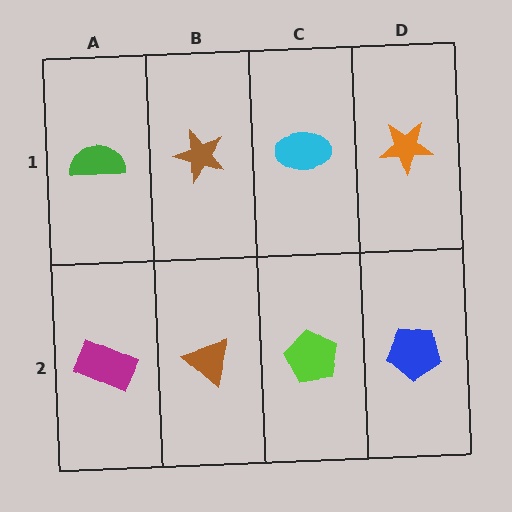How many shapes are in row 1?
4 shapes.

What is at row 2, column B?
A brown triangle.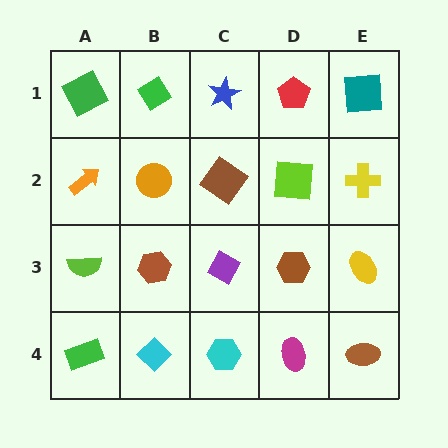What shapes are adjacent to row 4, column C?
A purple diamond (row 3, column C), a cyan diamond (row 4, column B), a magenta ellipse (row 4, column D).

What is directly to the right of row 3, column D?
A yellow ellipse.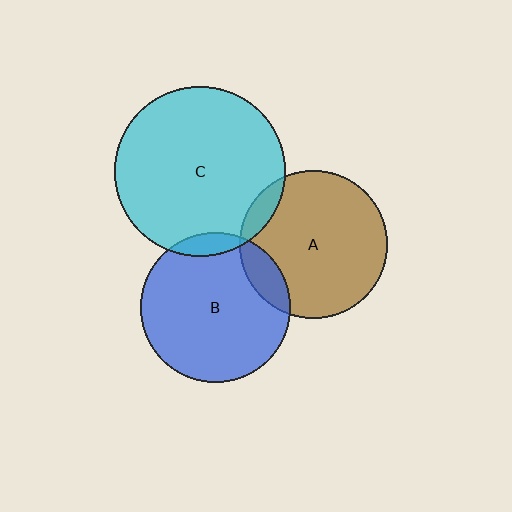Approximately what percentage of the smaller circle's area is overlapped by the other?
Approximately 10%.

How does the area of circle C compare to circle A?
Approximately 1.3 times.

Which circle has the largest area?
Circle C (cyan).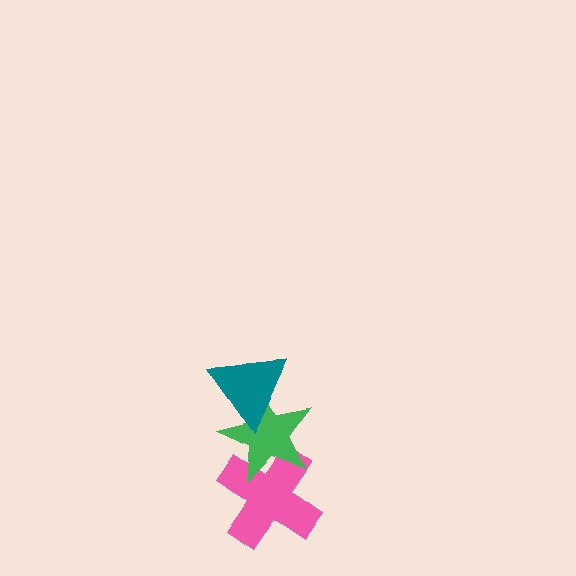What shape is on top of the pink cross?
The green star is on top of the pink cross.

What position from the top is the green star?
The green star is 2nd from the top.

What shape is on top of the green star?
The teal triangle is on top of the green star.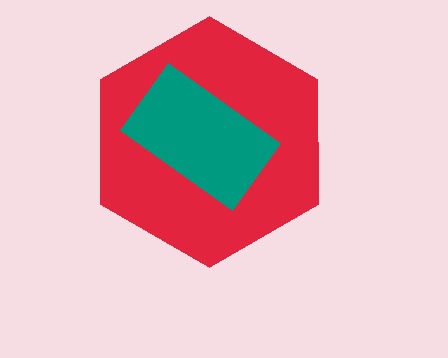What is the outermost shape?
The red hexagon.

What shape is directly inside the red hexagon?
The teal rectangle.